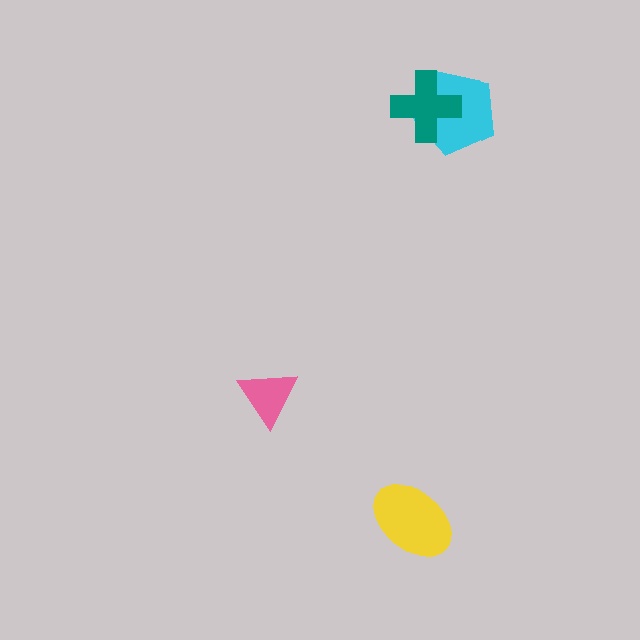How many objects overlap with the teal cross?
1 object overlaps with the teal cross.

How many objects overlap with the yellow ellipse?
0 objects overlap with the yellow ellipse.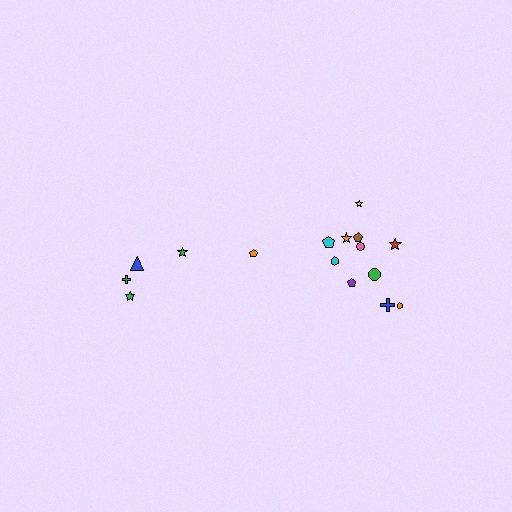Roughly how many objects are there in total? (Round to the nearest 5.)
Roughly 15 objects in total.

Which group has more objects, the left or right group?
The right group.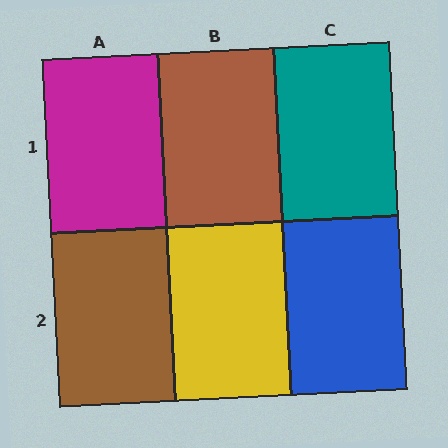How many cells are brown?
2 cells are brown.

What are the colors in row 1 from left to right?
Magenta, brown, teal.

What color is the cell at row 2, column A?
Brown.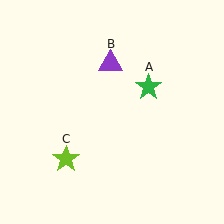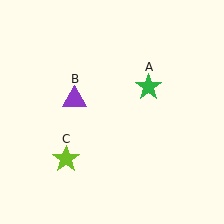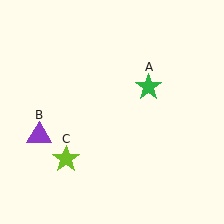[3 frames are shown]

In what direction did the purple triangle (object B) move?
The purple triangle (object B) moved down and to the left.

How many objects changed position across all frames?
1 object changed position: purple triangle (object B).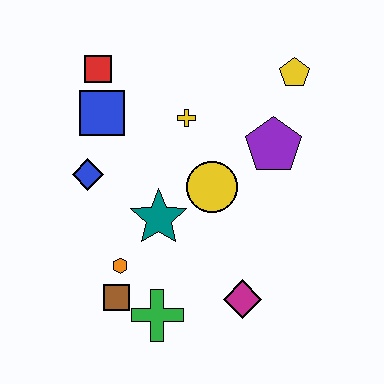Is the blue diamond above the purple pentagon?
No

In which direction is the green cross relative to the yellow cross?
The green cross is below the yellow cross.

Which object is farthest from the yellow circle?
The red square is farthest from the yellow circle.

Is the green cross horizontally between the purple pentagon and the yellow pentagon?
No